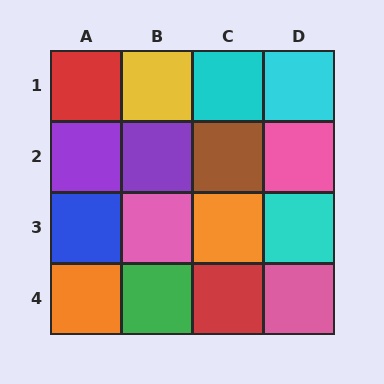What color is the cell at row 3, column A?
Blue.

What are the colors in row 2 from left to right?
Purple, purple, brown, pink.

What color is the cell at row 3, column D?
Cyan.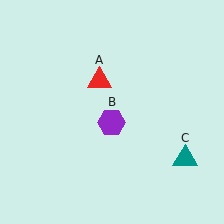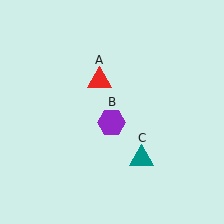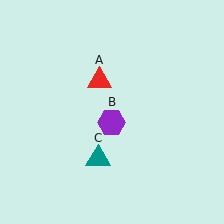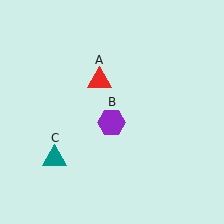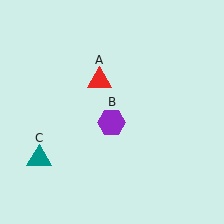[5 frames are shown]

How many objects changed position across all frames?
1 object changed position: teal triangle (object C).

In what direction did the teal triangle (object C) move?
The teal triangle (object C) moved left.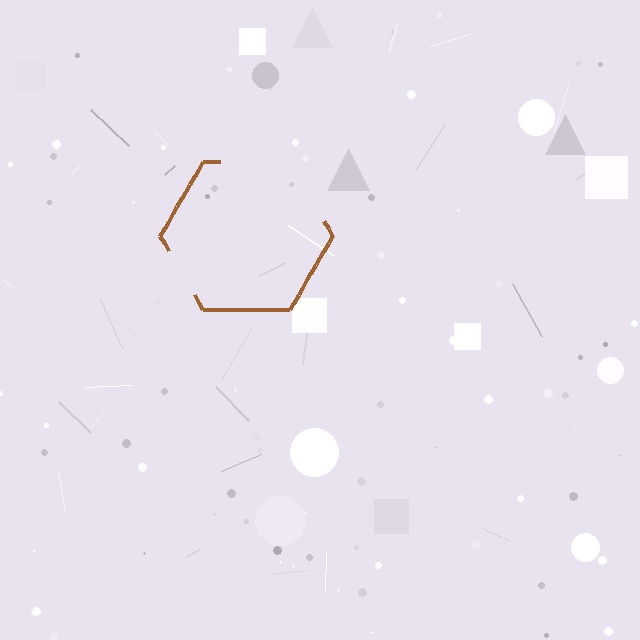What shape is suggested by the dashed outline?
The dashed outline suggests a hexagon.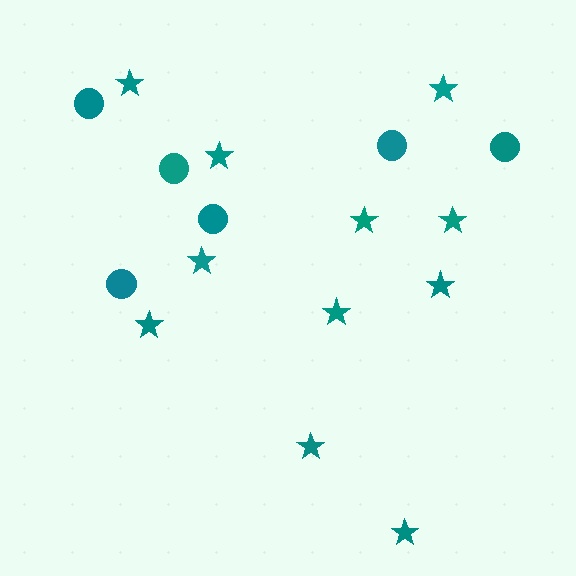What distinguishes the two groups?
There are 2 groups: one group of stars (11) and one group of circles (6).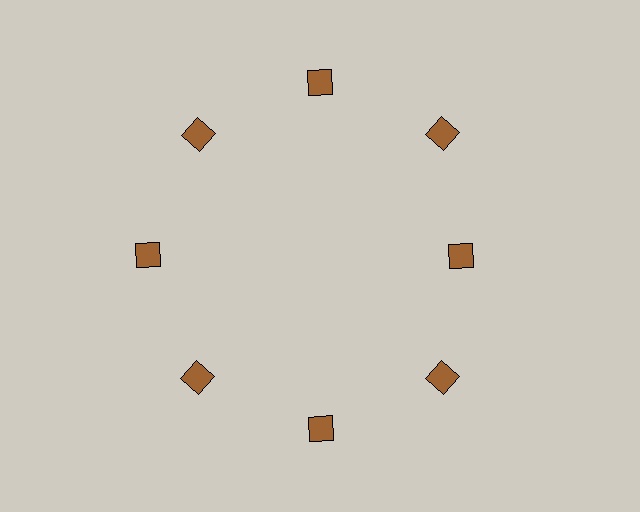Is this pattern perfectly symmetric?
No. The 8 brown squares are arranged in a ring, but one element near the 3 o'clock position is pulled inward toward the center, breaking the 8-fold rotational symmetry.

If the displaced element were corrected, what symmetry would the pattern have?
It would have 8-fold rotational symmetry — the pattern would map onto itself every 45 degrees.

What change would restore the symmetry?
The symmetry would be restored by moving it outward, back onto the ring so that all 8 squares sit at equal angles and equal distance from the center.